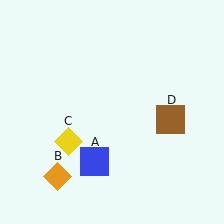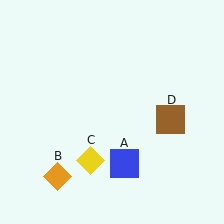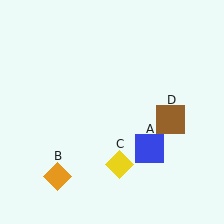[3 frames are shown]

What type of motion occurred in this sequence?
The blue square (object A), yellow diamond (object C) rotated counterclockwise around the center of the scene.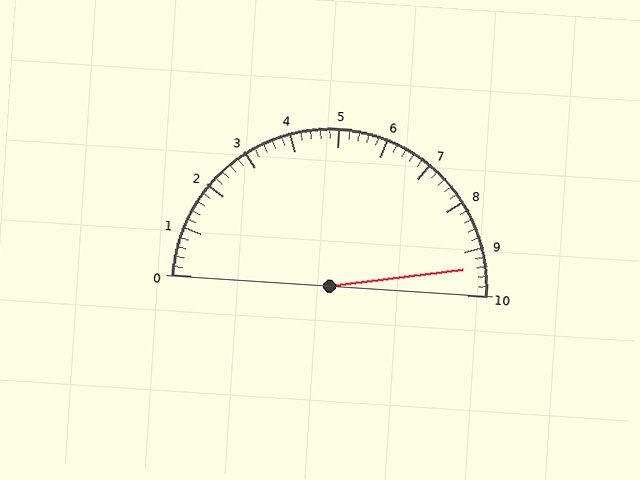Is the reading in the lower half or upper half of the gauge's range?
The reading is in the upper half of the range (0 to 10).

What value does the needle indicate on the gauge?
The needle indicates approximately 9.4.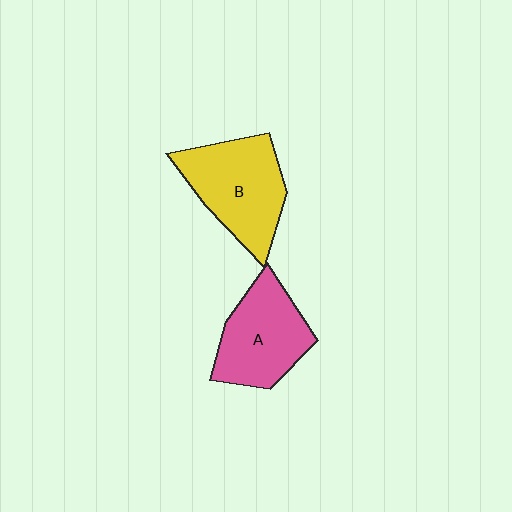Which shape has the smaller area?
Shape A (pink).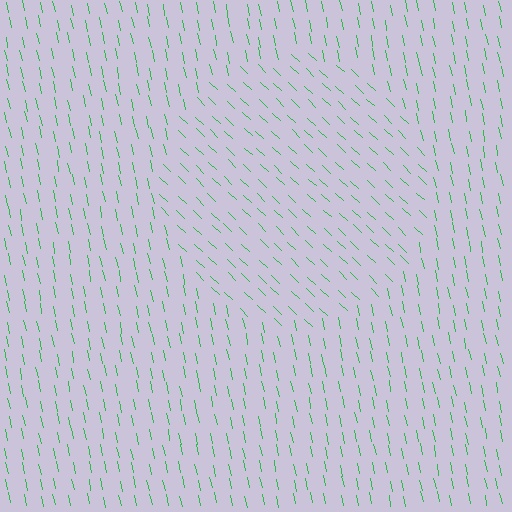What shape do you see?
I see a circle.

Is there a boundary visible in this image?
Yes, there is a texture boundary formed by a change in line orientation.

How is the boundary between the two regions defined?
The boundary is defined purely by a change in line orientation (approximately 35 degrees difference). All lines are the same color and thickness.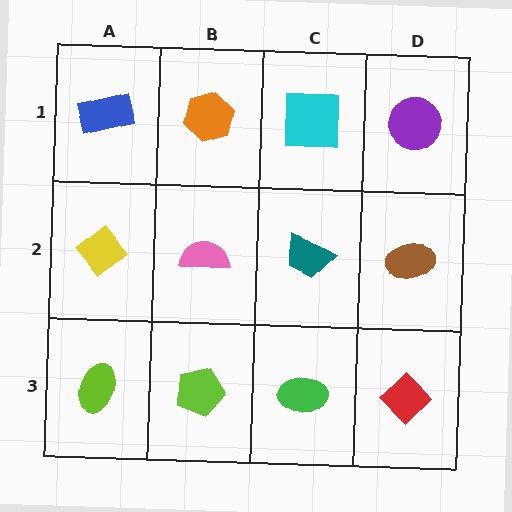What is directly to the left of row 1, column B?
A blue rectangle.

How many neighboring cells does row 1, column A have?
2.